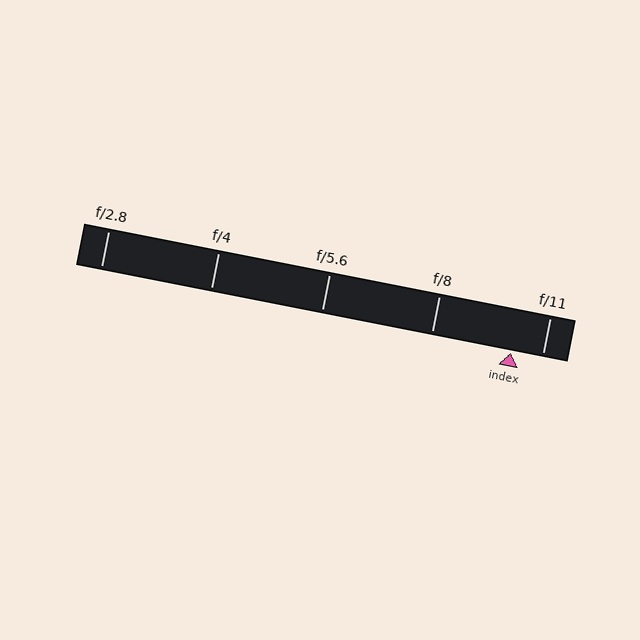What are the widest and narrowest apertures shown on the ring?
The widest aperture shown is f/2.8 and the narrowest is f/11.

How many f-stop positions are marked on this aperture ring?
There are 5 f-stop positions marked.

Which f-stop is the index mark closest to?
The index mark is closest to f/11.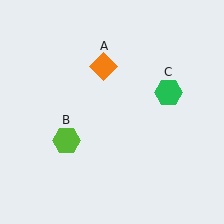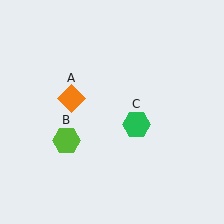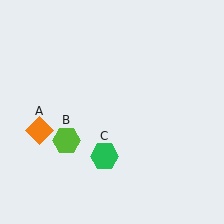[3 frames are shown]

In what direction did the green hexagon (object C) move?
The green hexagon (object C) moved down and to the left.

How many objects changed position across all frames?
2 objects changed position: orange diamond (object A), green hexagon (object C).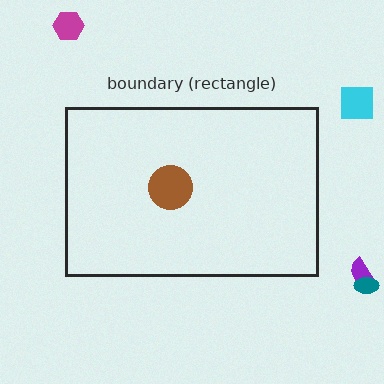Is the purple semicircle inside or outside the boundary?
Outside.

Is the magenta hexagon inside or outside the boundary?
Outside.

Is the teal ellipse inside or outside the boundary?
Outside.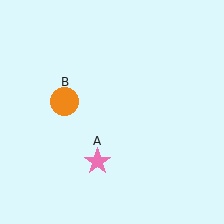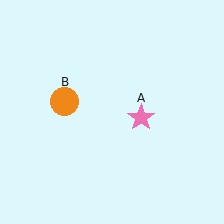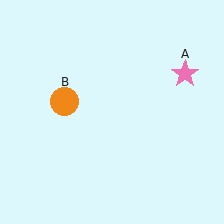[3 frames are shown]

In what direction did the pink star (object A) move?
The pink star (object A) moved up and to the right.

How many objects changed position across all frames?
1 object changed position: pink star (object A).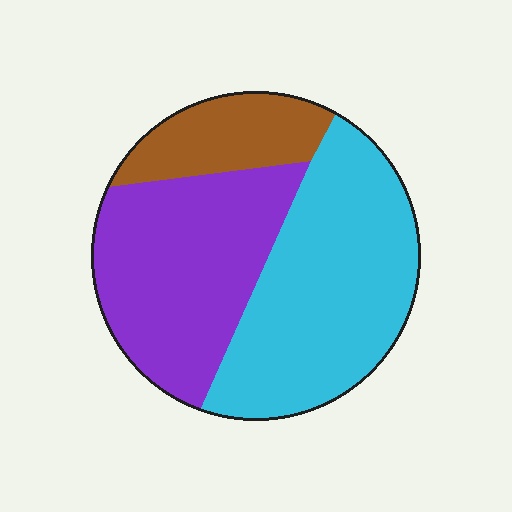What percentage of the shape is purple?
Purple covers 39% of the shape.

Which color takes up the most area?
Cyan, at roughly 45%.